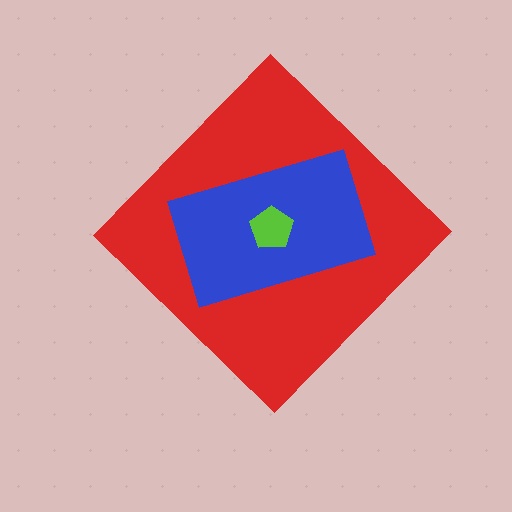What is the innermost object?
The lime pentagon.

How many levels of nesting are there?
3.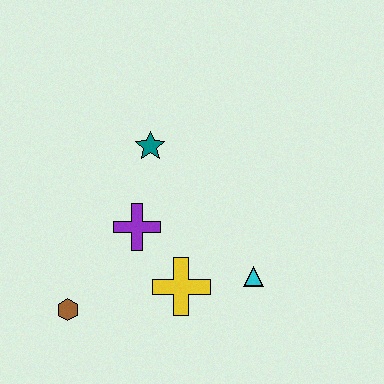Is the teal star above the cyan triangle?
Yes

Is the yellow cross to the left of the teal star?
No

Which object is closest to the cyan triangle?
The yellow cross is closest to the cyan triangle.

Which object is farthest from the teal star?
The brown hexagon is farthest from the teal star.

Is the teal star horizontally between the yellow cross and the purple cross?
Yes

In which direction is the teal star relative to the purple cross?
The teal star is above the purple cross.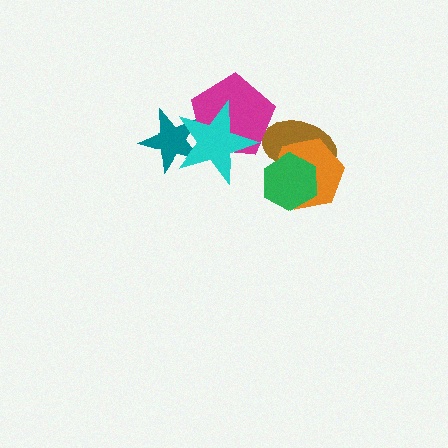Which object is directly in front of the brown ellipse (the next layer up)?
The orange hexagon is directly in front of the brown ellipse.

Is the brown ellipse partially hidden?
Yes, it is partially covered by another shape.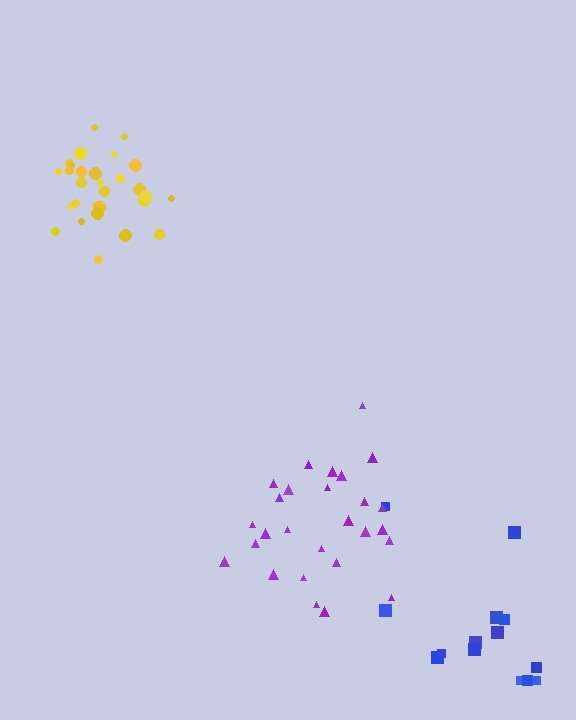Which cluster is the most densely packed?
Yellow.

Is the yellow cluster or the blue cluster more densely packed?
Yellow.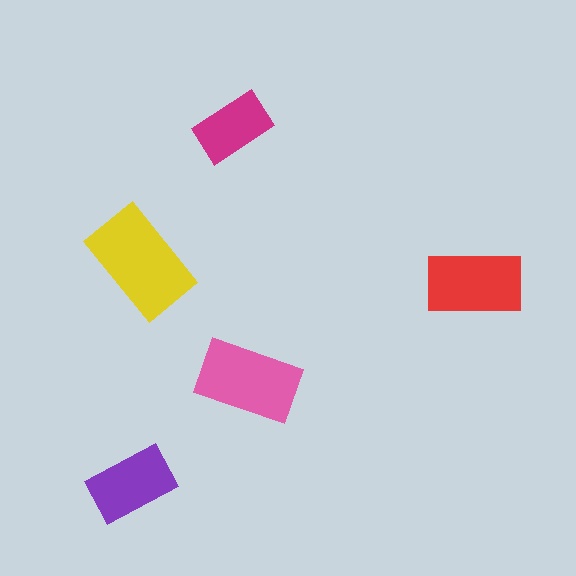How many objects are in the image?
There are 5 objects in the image.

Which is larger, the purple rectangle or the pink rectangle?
The pink one.